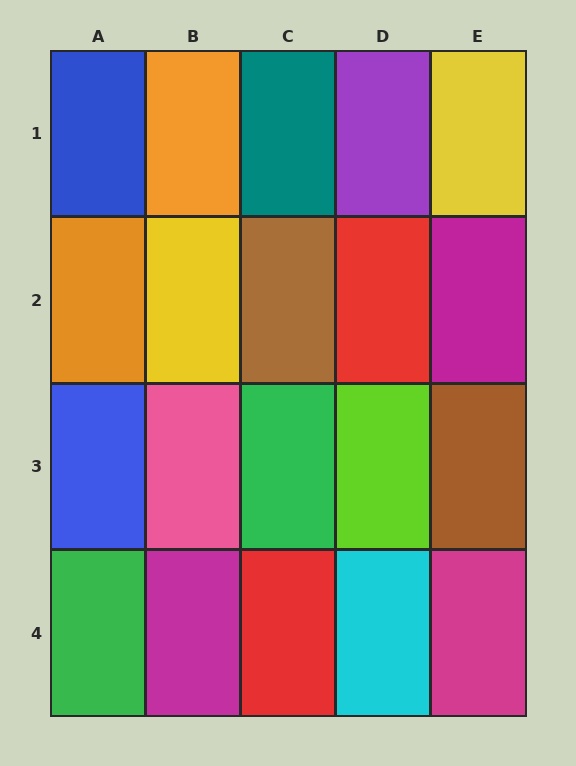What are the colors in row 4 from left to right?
Green, magenta, red, cyan, magenta.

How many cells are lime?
1 cell is lime.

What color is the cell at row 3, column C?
Green.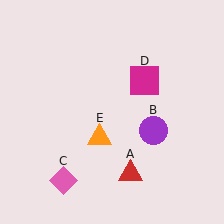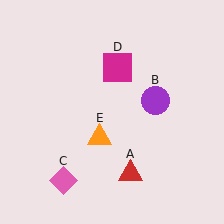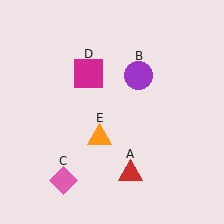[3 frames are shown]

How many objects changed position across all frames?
2 objects changed position: purple circle (object B), magenta square (object D).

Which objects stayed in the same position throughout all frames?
Red triangle (object A) and pink diamond (object C) and orange triangle (object E) remained stationary.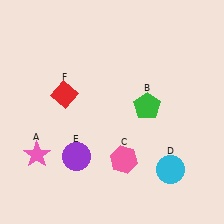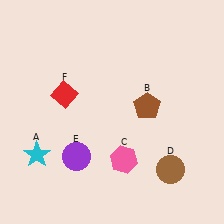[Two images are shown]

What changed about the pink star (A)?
In Image 1, A is pink. In Image 2, it changed to cyan.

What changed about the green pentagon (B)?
In Image 1, B is green. In Image 2, it changed to brown.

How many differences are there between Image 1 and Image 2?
There are 3 differences between the two images.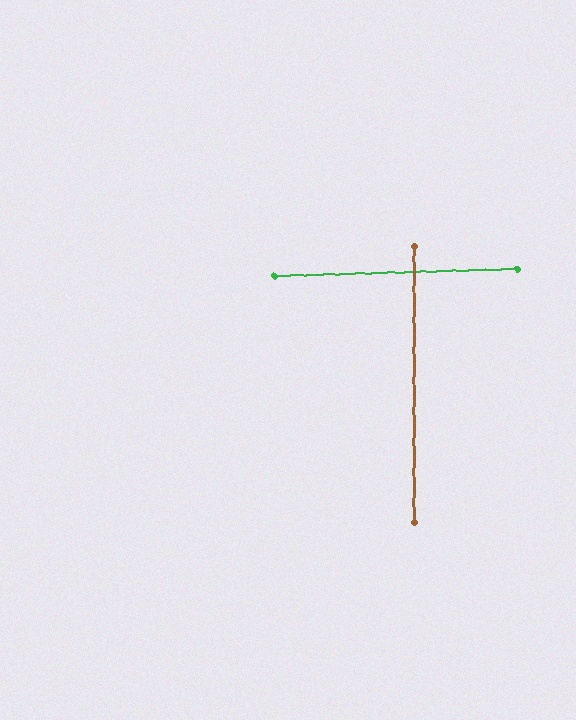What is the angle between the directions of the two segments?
Approximately 88 degrees.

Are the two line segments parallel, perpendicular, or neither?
Perpendicular — they meet at approximately 88°.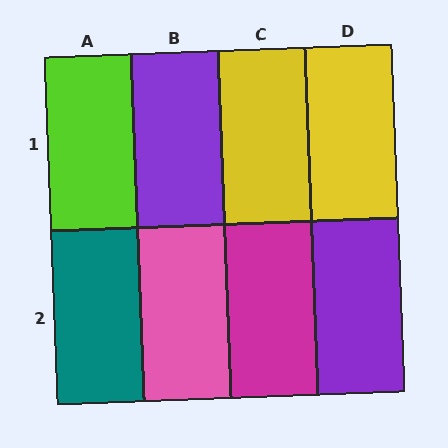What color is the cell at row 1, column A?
Lime.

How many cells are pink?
1 cell is pink.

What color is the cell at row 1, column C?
Yellow.